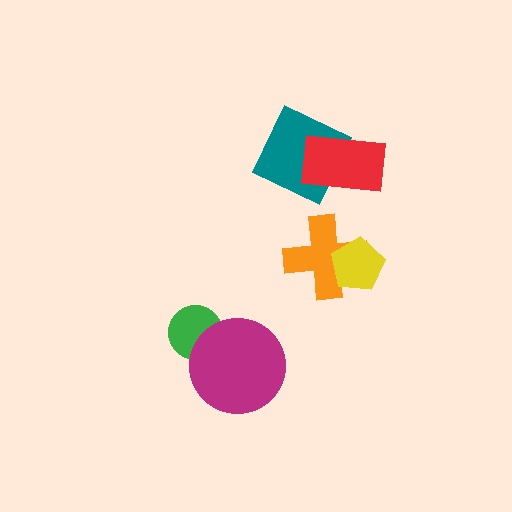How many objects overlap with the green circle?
1 object overlaps with the green circle.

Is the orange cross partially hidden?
Yes, it is partially covered by another shape.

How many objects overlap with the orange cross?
1 object overlaps with the orange cross.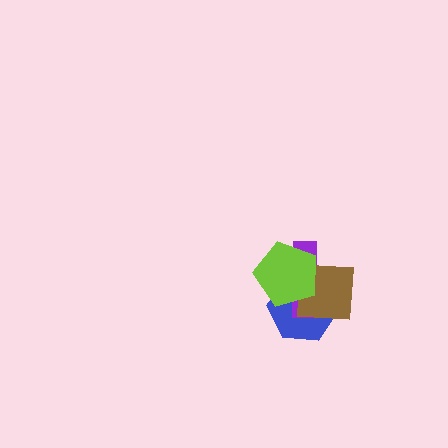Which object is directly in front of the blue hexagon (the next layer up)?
The purple cross is directly in front of the blue hexagon.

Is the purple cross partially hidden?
Yes, it is partially covered by another shape.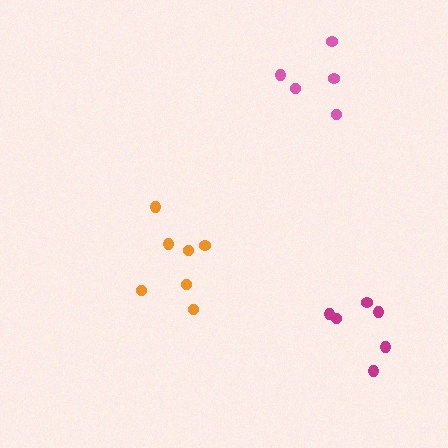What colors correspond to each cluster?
The clusters are colored: orange, pink, magenta.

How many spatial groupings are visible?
There are 3 spatial groupings.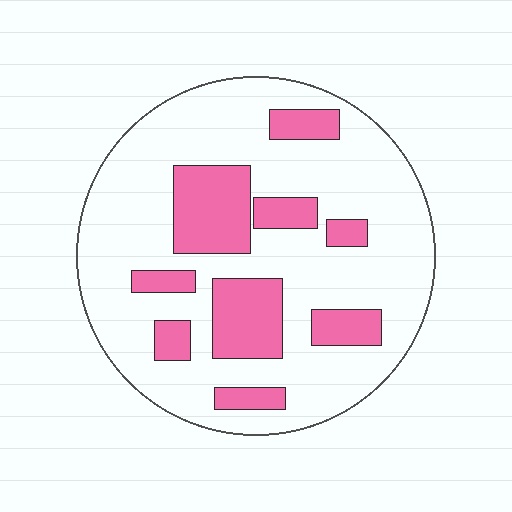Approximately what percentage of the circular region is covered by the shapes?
Approximately 25%.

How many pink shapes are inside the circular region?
9.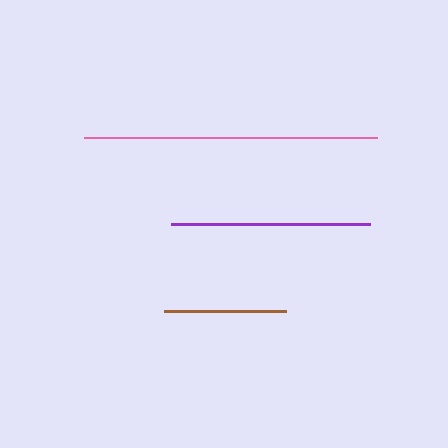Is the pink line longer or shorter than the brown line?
The pink line is longer than the brown line.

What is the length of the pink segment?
The pink segment is approximately 293 pixels long.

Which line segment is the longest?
The pink line is the longest at approximately 293 pixels.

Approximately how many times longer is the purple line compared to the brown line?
The purple line is approximately 1.6 times the length of the brown line.